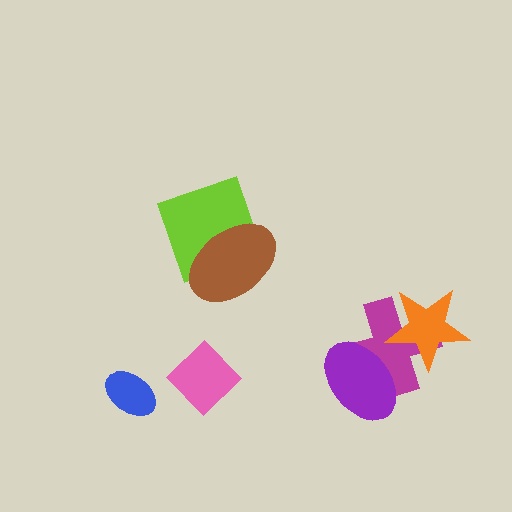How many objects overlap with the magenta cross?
2 objects overlap with the magenta cross.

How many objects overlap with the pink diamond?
0 objects overlap with the pink diamond.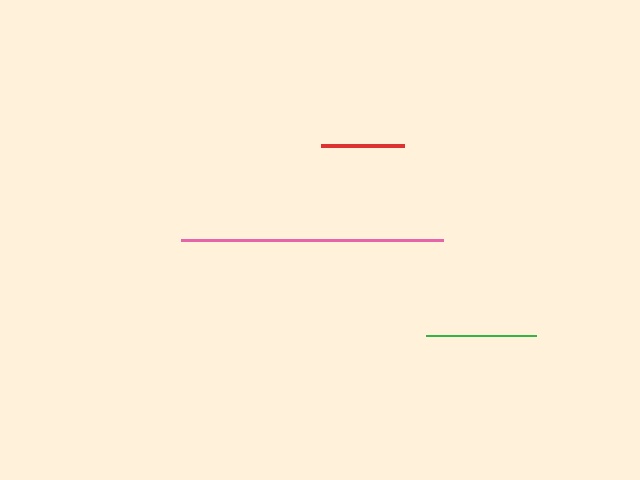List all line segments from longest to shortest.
From longest to shortest: pink, green, red.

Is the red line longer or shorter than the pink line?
The pink line is longer than the red line.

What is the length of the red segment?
The red segment is approximately 83 pixels long.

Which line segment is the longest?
The pink line is the longest at approximately 261 pixels.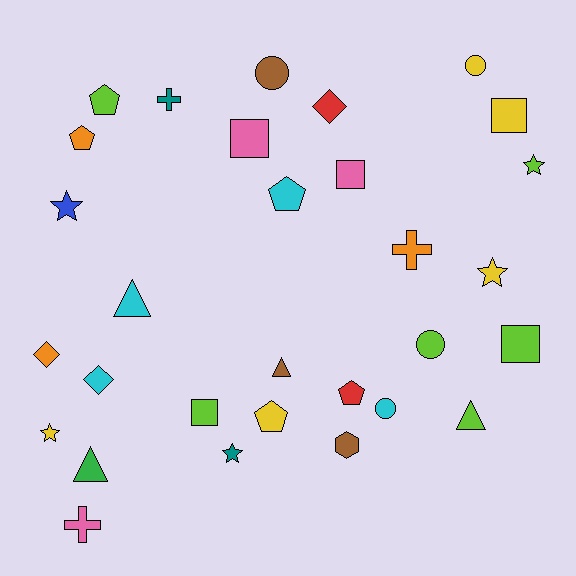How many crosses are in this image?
There are 3 crosses.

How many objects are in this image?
There are 30 objects.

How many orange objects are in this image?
There are 3 orange objects.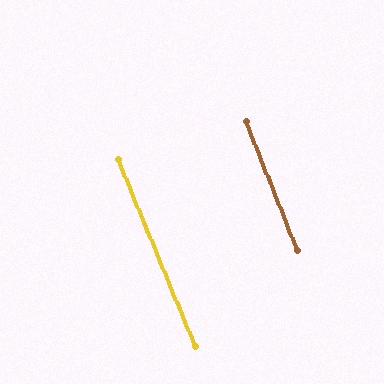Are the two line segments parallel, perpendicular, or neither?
Parallel — their directions differ by only 0.8°.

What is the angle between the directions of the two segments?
Approximately 1 degree.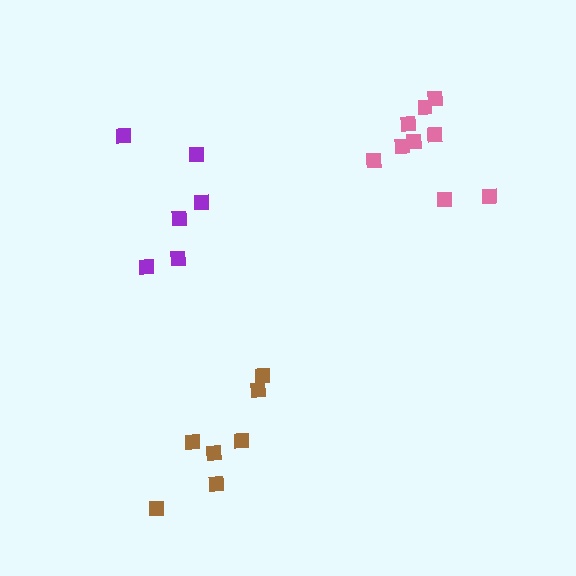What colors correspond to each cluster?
The clusters are colored: purple, pink, brown.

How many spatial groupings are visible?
There are 3 spatial groupings.